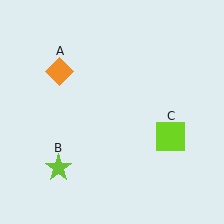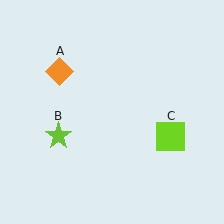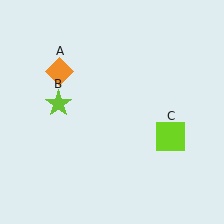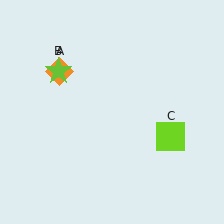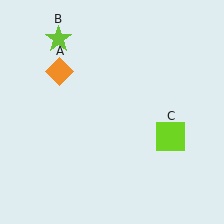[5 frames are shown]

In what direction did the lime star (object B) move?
The lime star (object B) moved up.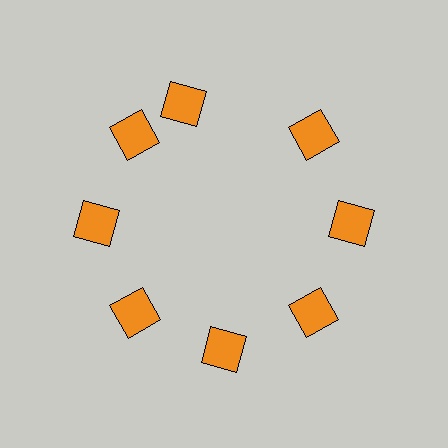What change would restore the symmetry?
The symmetry would be restored by rotating it back into even spacing with its neighbors so that all 8 squares sit at equal angles and equal distance from the center.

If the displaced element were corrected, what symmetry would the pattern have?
It would have 8-fold rotational symmetry — the pattern would map onto itself every 45 degrees.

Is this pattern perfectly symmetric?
No. The 8 orange squares are arranged in a ring, but one element near the 12 o'clock position is rotated out of alignment along the ring, breaking the 8-fold rotational symmetry.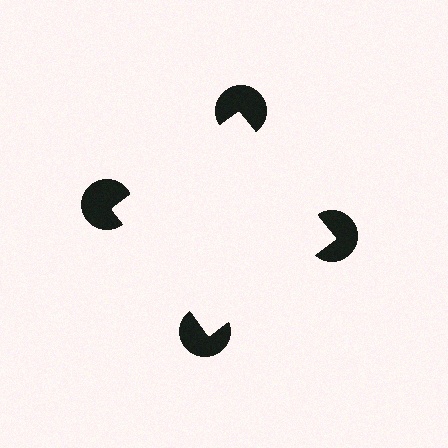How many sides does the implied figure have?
4 sides.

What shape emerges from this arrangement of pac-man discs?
An illusory square — its edges are inferred from the aligned wedge cuts in the pac-man discs, not physically drawn.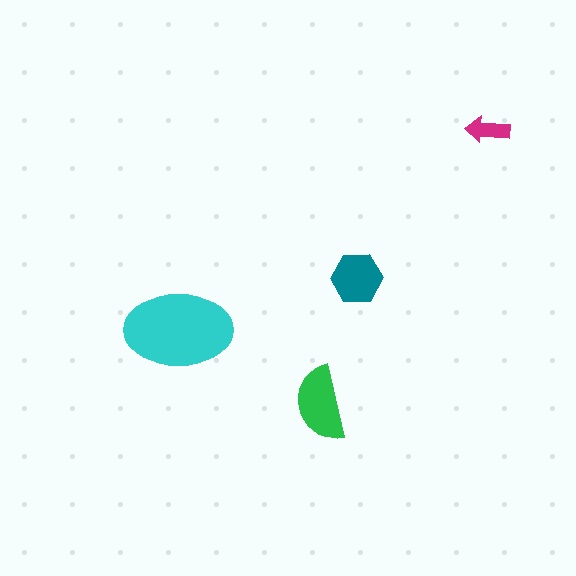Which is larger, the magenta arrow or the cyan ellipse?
The cyan ellipse.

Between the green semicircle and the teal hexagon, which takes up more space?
The green semicircle.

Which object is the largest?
The cyan ellipse.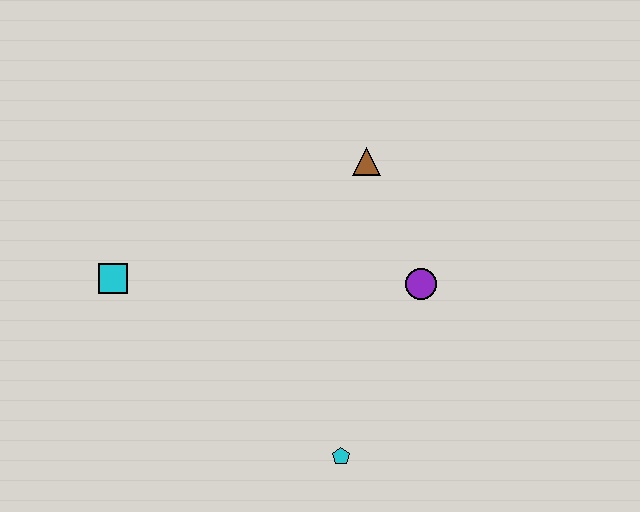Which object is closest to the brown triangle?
The purple circle is closest to the brown triangle.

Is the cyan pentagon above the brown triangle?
No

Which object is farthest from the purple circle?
The cyan square is farthest from the purple circle.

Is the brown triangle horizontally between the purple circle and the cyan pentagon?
Yes